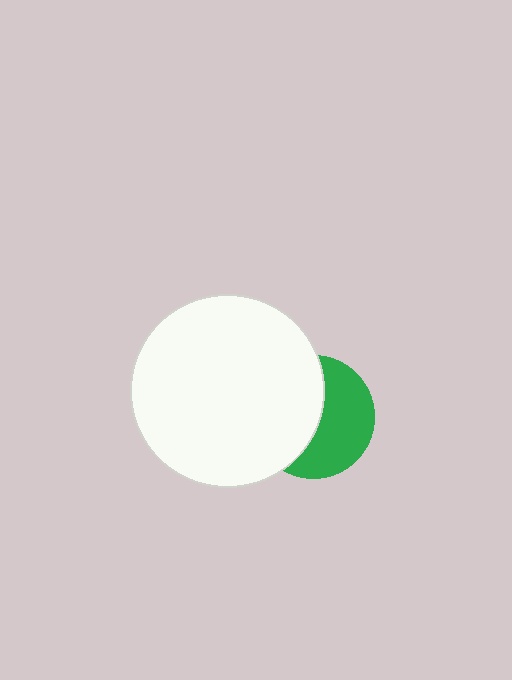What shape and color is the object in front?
The object in front is a white circle.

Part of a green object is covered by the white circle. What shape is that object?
It is a circle.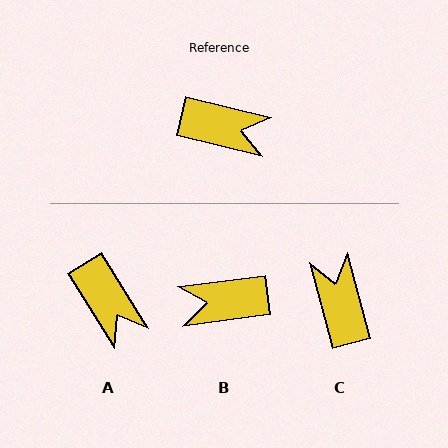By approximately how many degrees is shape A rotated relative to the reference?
Approximately 45 degrees clockwise.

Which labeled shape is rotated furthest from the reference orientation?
B, about 159 degrees away.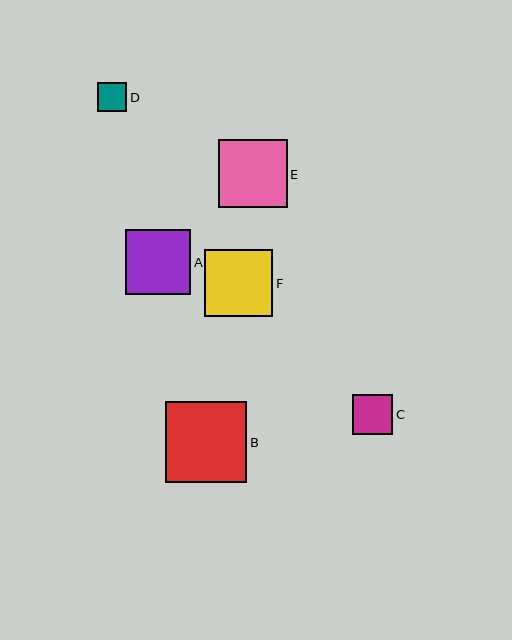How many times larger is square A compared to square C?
Square A is approximately 1.6 times the size of square C.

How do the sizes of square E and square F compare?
Square E and square F are approximately the same size.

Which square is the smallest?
Square D is the smallest with a size of approximately 29 pixels.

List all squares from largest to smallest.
From largest to smallest: B, E, F, A, C, D.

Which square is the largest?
Square B is the largest with a size of approximately 81 pixels.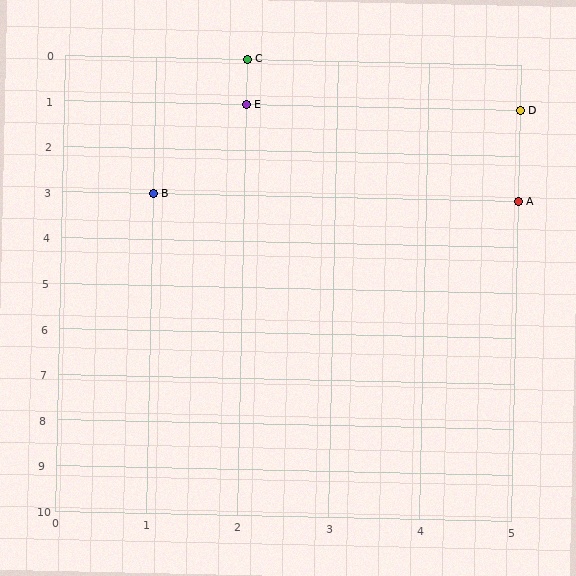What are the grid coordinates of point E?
Point E is at grid coordinates (2, 1).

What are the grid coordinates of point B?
Point B is at grid coordinates (1, 3).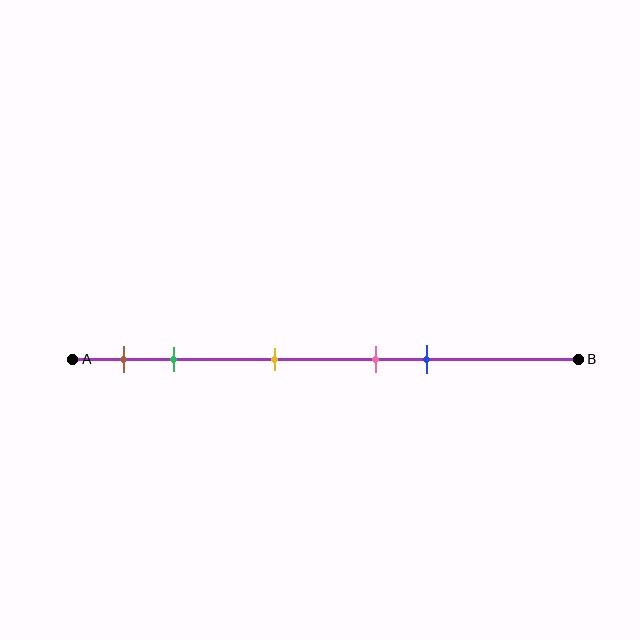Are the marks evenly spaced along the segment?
No, the marks are not evenly spaced.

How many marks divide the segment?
There are 5 marks dividing the segment.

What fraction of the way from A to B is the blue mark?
The blue mark is approximately 70% (0.7) of the way from A to B.